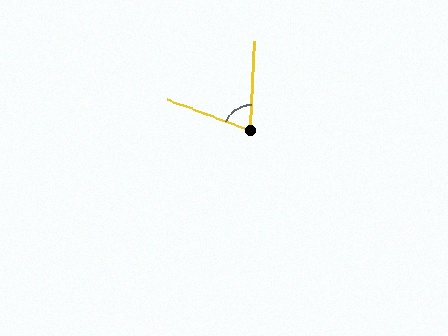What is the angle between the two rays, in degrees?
Approximately 72 degrees.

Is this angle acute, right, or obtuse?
It is acute.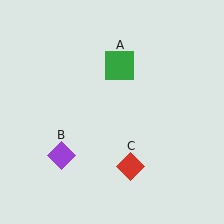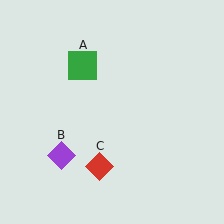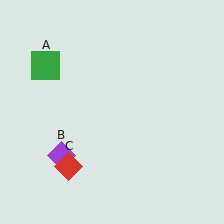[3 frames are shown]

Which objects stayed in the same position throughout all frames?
Purple diamond (object B) remained stationary.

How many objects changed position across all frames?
2 objects changed position: green square (object A), red diamond (object C).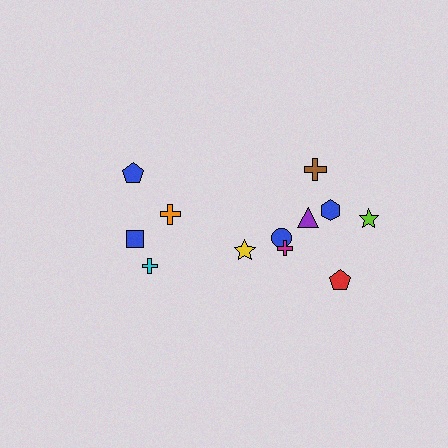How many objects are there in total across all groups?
There are 12 objects.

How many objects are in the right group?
There are 8 objects.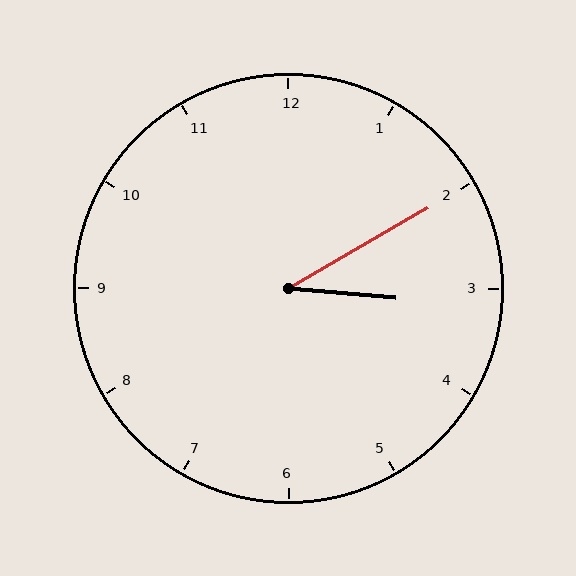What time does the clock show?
3:10.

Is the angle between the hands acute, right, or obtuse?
It is acute.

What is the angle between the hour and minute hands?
Approximately 35 degrees.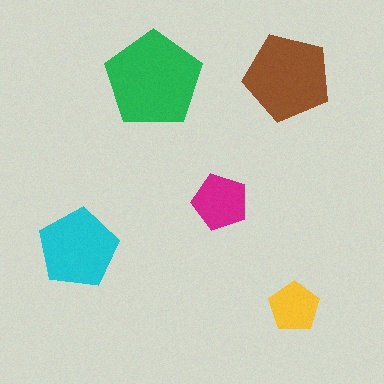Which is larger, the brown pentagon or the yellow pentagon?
The brown one.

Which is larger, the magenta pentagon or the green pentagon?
The green one.